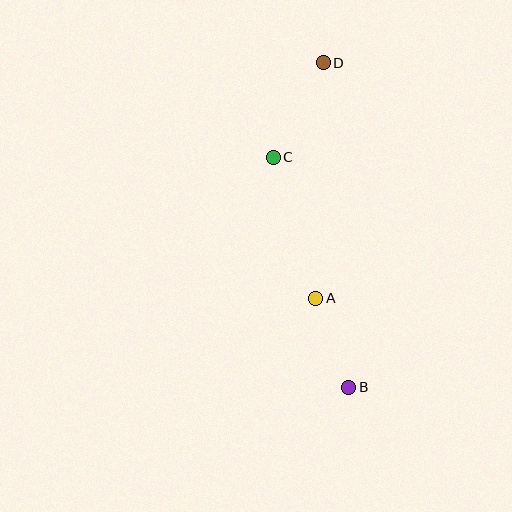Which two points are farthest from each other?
Points B and D are farthest from each other.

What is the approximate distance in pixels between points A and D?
The distance between A and D is approximately 236 pixels.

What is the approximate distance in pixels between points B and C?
The distance between B and C is approximately 242 pixels.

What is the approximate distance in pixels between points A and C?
The distance between A and C is approximately 147 pixels.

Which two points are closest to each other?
Points A and B are closest to each other.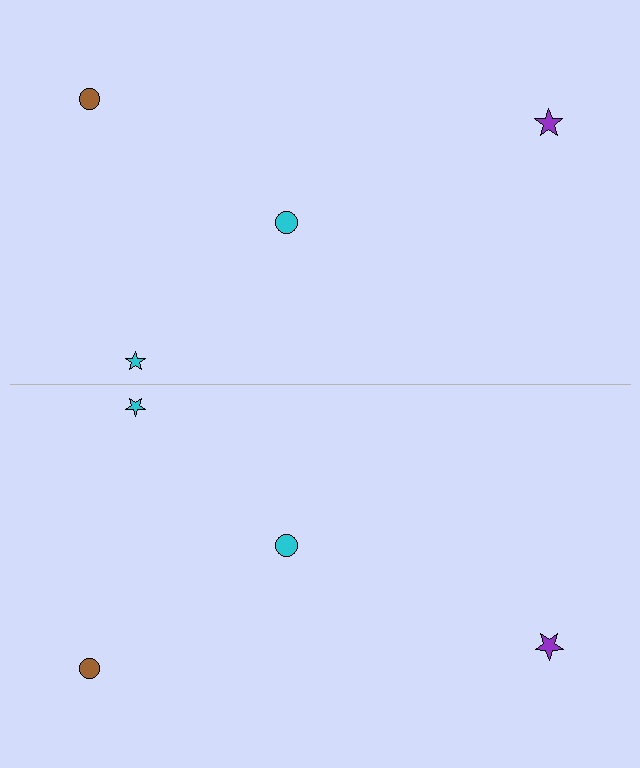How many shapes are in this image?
There are 8 shapes in this image.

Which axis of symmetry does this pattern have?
The pattern has a horizontal axis of symmetry running through the center of the image.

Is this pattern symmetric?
Yes, this pattern has bilateral (reflection) symmetry.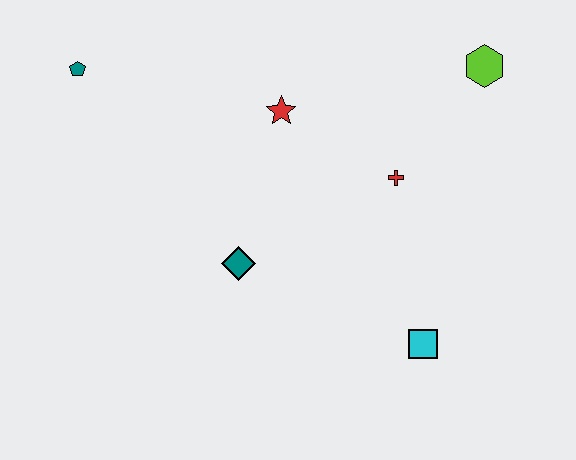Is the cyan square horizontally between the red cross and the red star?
No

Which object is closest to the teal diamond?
The red star is closest to the teal diamond.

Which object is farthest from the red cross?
The teal pentagon is farthest from the red cross.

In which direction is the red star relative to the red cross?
The red star is to the left of the red cross.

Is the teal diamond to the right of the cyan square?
No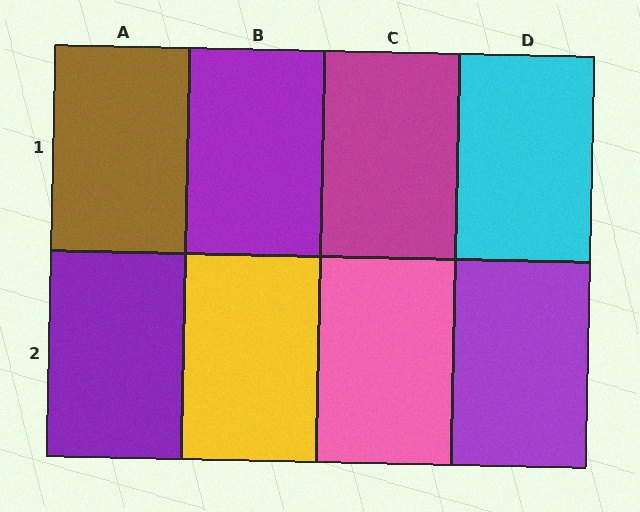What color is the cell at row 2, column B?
Yellow.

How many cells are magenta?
1 cell is magenta.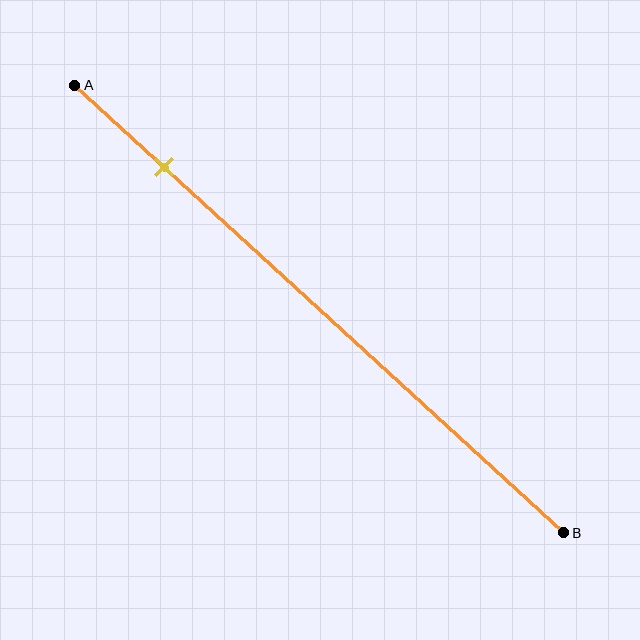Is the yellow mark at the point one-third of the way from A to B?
No, the mark is at about 20% from A, not at the 33% one-third point.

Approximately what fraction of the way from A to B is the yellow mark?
The yellow mark is approximately 20% of the way from A to B.